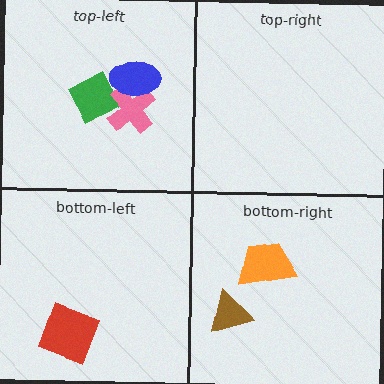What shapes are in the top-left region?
The green diamond, the pink cross, the blue ellipse.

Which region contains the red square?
The bottom-left region.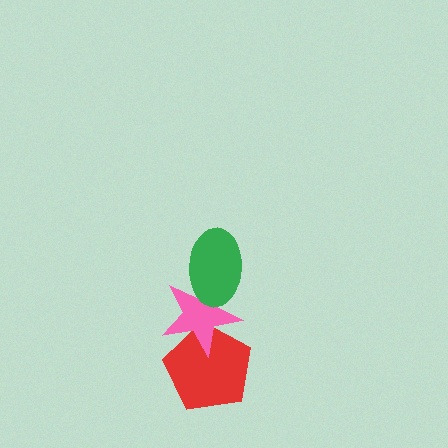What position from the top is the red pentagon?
The red pentagon is 3rd from the top.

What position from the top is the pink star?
The pink star is 2nd from the top.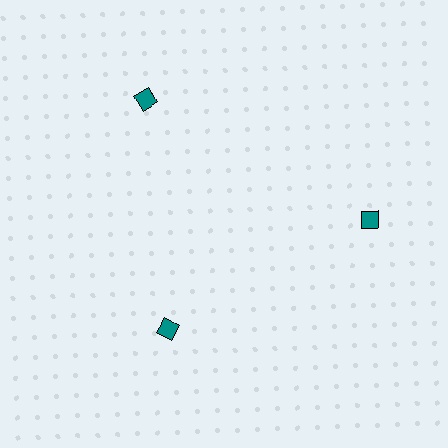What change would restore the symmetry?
The symmetry would be restored by moving it outward, back onto the ring so that all 3 diamonds sit at equal angles and equal distance from the center.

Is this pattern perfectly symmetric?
No. The 3 teal diamonds are arranged in a ring, but one element near the 7 o'clock position is pulled inward toward the center, breaking the 3-fold rotational symmetry.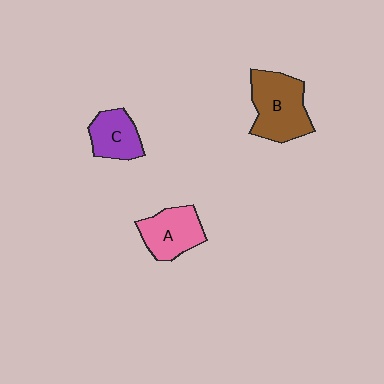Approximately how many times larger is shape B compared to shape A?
Approximately 1.3 times.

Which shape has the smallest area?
Shape C (purple).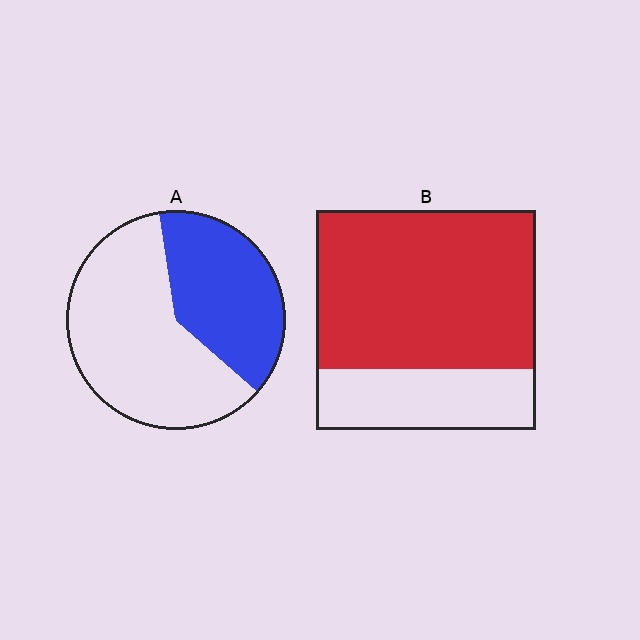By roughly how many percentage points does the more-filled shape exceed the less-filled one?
By roughly 35 percentage points (B over A).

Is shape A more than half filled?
No.